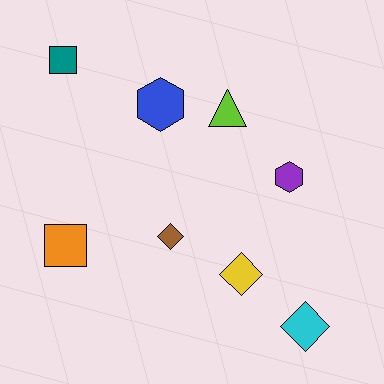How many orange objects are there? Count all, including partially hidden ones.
There is 1 orange object.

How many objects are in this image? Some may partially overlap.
There are 8 objects.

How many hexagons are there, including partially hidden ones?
There are 2 hexagons.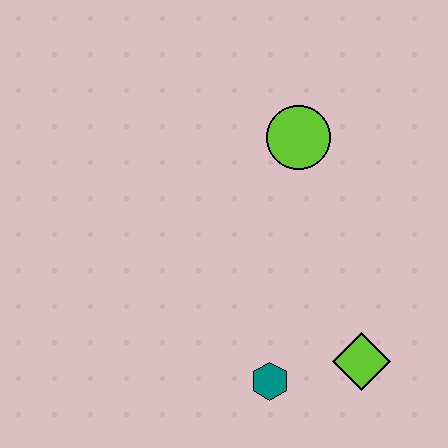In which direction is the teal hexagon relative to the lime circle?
The teal hexagon is below the lime circle.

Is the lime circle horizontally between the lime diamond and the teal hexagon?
Yes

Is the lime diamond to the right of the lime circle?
Yes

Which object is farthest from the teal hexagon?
The lime circle is farthest from the teal hexagon.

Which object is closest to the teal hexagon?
The lime diamond is closest to the teal hexagon.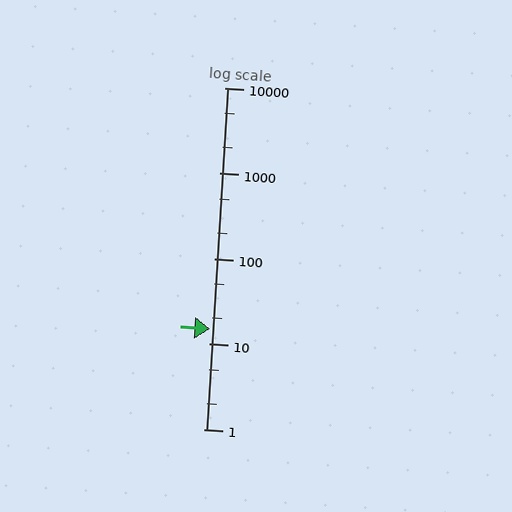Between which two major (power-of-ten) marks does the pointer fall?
The pointer is between 10 and 100.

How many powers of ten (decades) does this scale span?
The scale spans 4 decades, from 1 to 10000.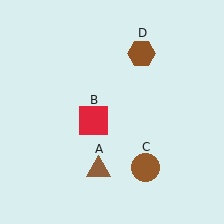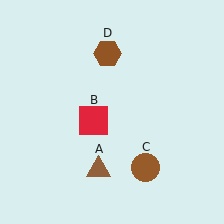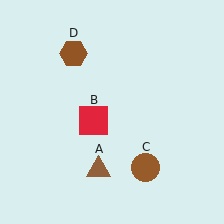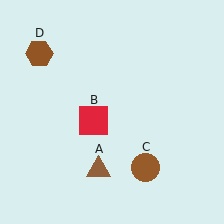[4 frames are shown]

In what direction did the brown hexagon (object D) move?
The brown hexagon (object D) moved left.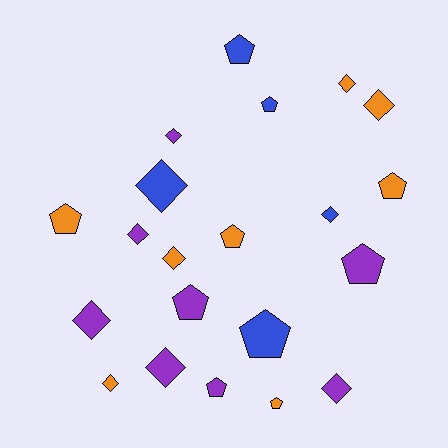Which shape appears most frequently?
Diamond, with 11 objects.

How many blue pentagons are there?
There are 3 blue pentagons.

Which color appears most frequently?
Orange, with 8 objects.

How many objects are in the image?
There are 21 objects.